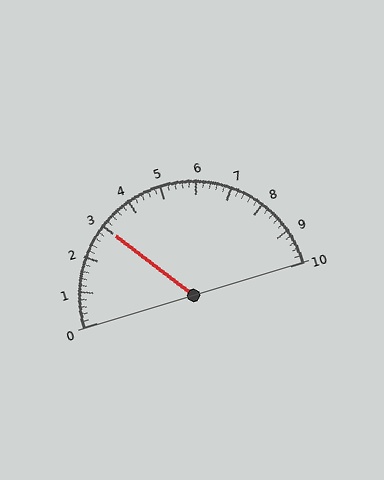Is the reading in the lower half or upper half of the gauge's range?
The reading is in the lower half of the range (0 to 10).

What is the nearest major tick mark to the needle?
The nearest major tick mark is 3.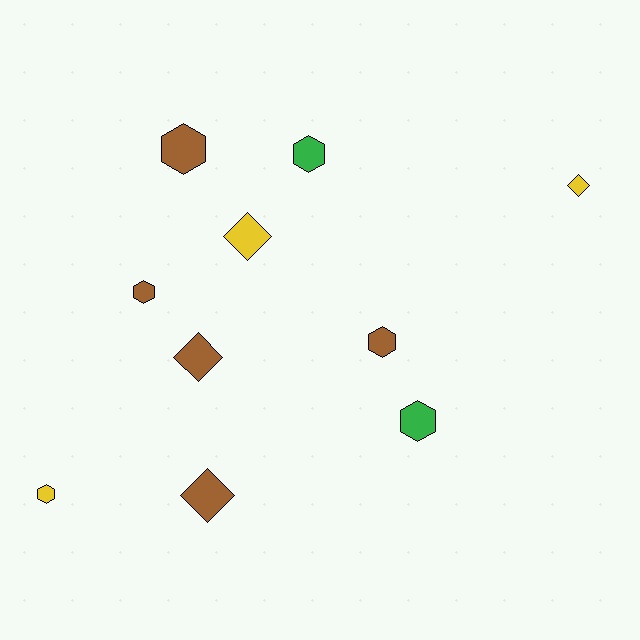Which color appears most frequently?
Brown, with 5 objects.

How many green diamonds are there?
There are no green diamonds.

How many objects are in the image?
There are 10 objects.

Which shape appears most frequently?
Hexagon, with 6 objects.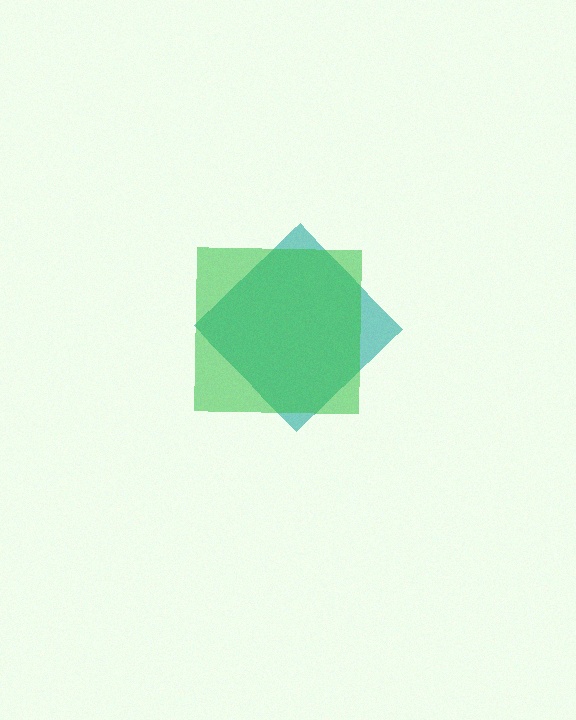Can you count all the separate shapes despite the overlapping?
Yes, there are 2 separate shapes.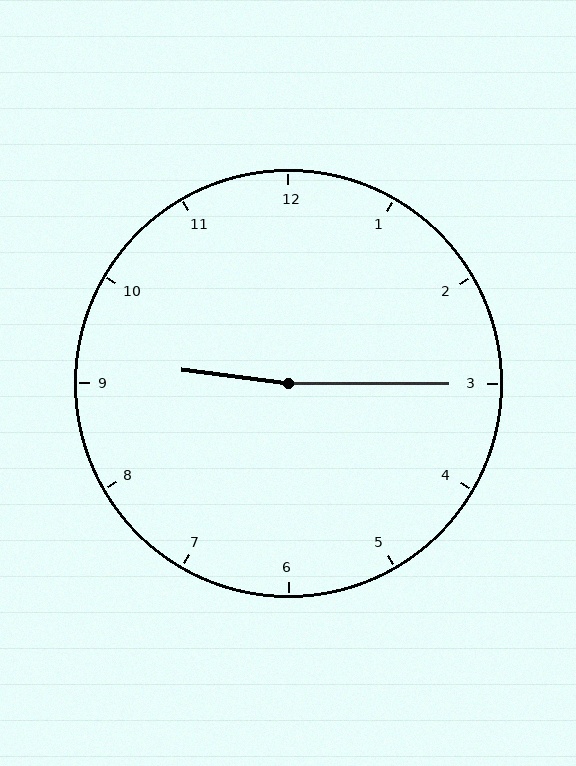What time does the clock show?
9:15.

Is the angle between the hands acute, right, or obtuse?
It is obtuse.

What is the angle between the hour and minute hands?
Approximately 172 degrees.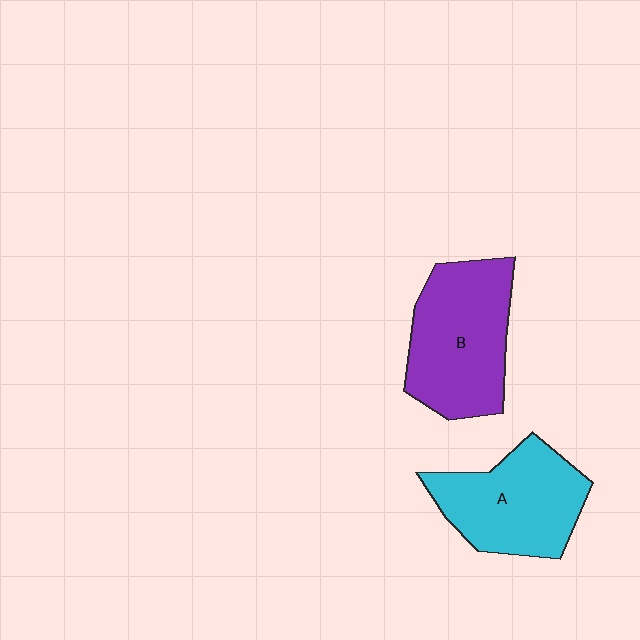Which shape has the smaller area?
Shape A (cyan).